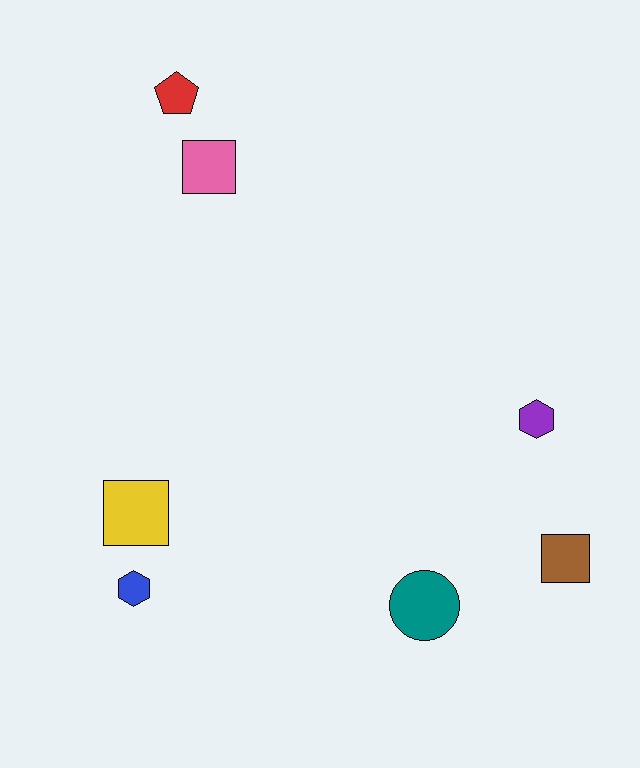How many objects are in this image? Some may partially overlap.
There are 7 objects.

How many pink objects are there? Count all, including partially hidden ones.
There is 1 pink object.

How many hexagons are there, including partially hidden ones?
There are 2 hexagons.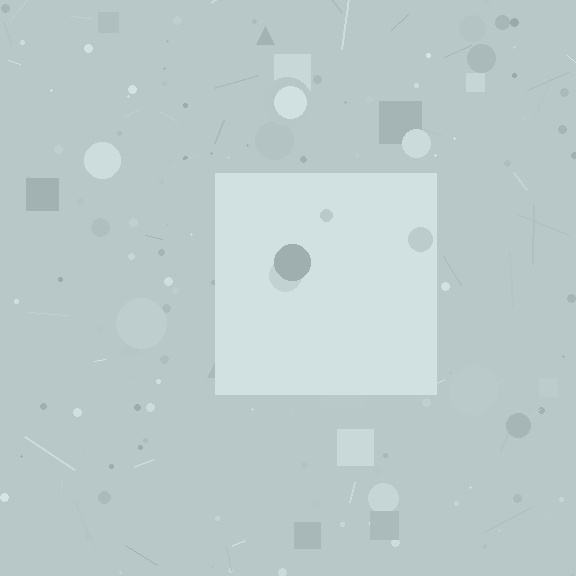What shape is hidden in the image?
A square is hidden in the image.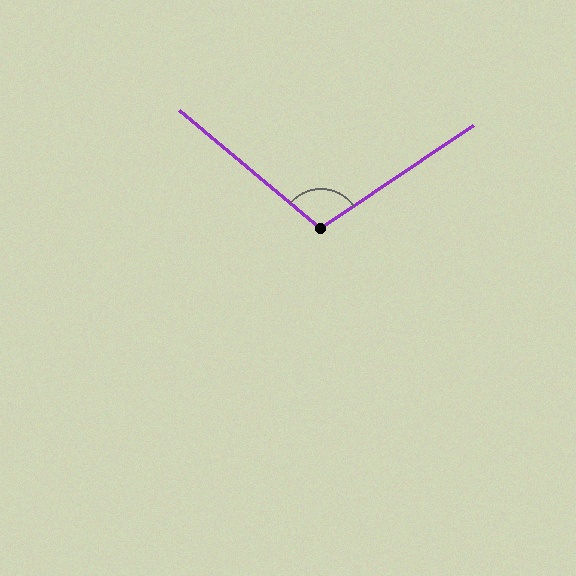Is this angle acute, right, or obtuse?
It is obtuse.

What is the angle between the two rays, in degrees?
Approximately 106 degrees.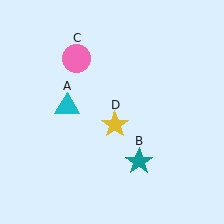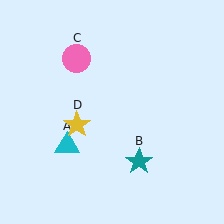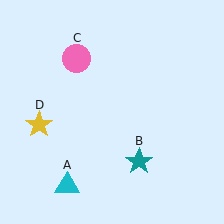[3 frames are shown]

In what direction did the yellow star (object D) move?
The yellow star (object D) moved left.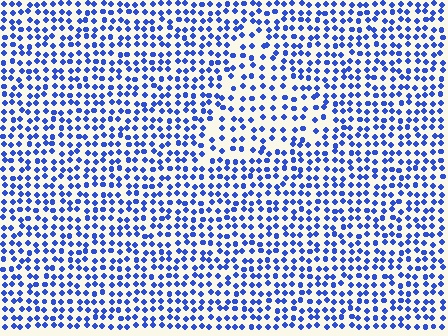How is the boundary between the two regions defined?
The boundary is defined by a change in element density (approximately 1.6x ratio). All elements are the same color, size, and shape.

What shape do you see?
I see a triangle.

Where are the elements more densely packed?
The elements are more densely packed outside the triangle boundary.